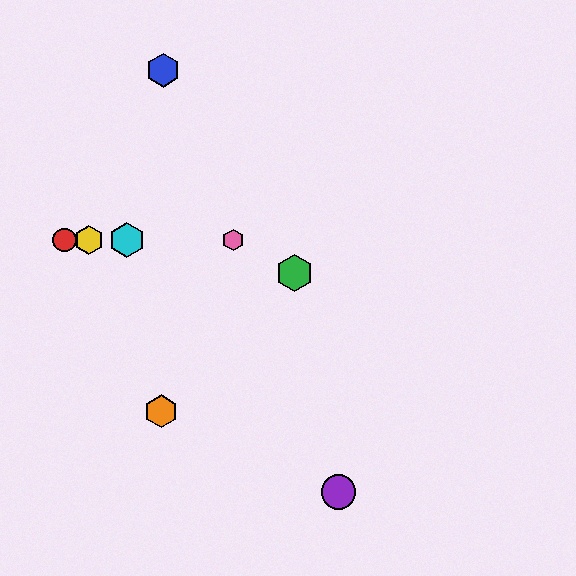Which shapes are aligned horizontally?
The red circle, the yellow hexagon, the cyan hexagon, the pink hexagon are aligned horizontally.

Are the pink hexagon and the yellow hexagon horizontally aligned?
Yes, both are at y≈240.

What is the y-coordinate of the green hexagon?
The green hexagon is at y≈273.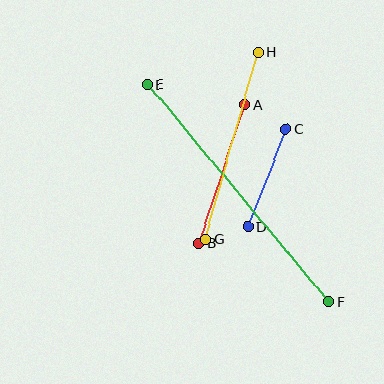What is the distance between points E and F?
The distance is approximately 283 pixels.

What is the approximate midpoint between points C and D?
The midpoint is at approximately (267, 178) pixels.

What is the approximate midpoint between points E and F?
The midpoint is at approximately (238, 193) pixels.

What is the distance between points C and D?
The distance is approximately 105 pixels.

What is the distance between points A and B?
The distance is approximately 146 pixels.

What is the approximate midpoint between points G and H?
The midpoint is at approximately (232, 146) pixels.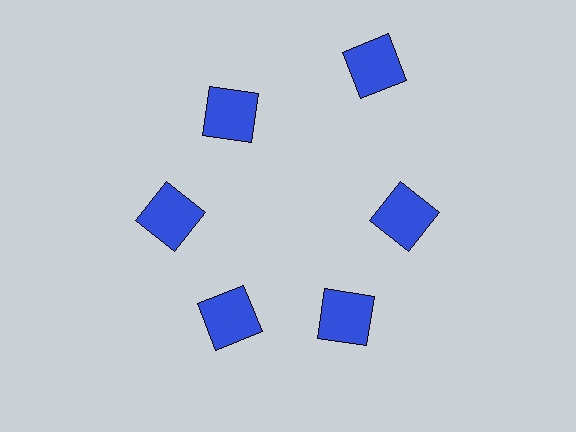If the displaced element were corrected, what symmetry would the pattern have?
It would have 6-fold rotational symmetry — the pattern would map onto itself every 60 degrees.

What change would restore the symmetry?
The symmetry would be restored by moving it inward, back onto the ring so that all 6 squares sit at equal angles and equal distance from the center.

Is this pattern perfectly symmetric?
No. The 6 blue squares are arranged in a ring, but one element near the 1 o'clock position is pushed outward from the center, breaking the 6-fold rotational symmetry.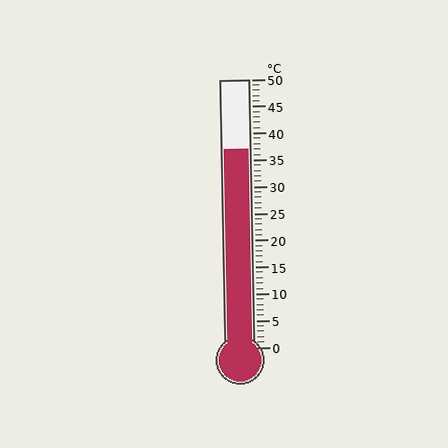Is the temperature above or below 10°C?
The temperature is above 10°C.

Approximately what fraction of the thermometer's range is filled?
The thermometer is filled to approximately 75% of its range.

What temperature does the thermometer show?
The thermometer shows approximately 37°C.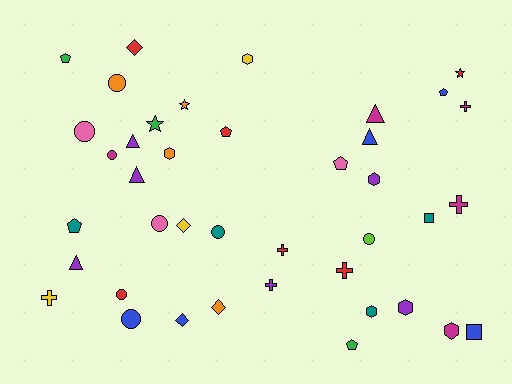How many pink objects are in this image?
There are 3 pink objects.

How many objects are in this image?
There are 40 objects.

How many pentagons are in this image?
There are 6 pentagons.